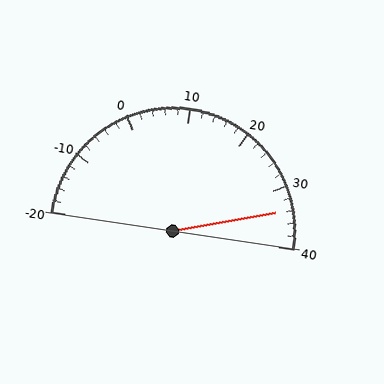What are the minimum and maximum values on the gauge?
The gauge ranges from -20 to 40.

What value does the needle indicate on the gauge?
The needle indicates approximately 34.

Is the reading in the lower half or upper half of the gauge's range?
The reading is in the upper half of the range (-20 to 40).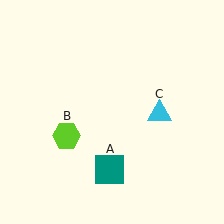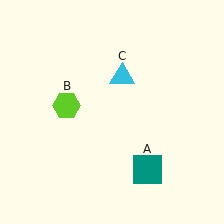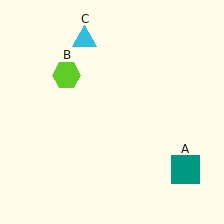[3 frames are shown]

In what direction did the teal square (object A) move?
The teal square (object A) moved right.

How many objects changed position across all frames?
3 objects changed position: teal square (object A), lime hexagon (object B), cyan triangle (object C).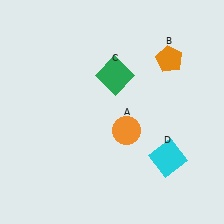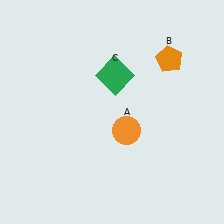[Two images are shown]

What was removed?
The cyan square (D) was removed in Image 2.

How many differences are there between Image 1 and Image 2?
There is 1 difference between the two images.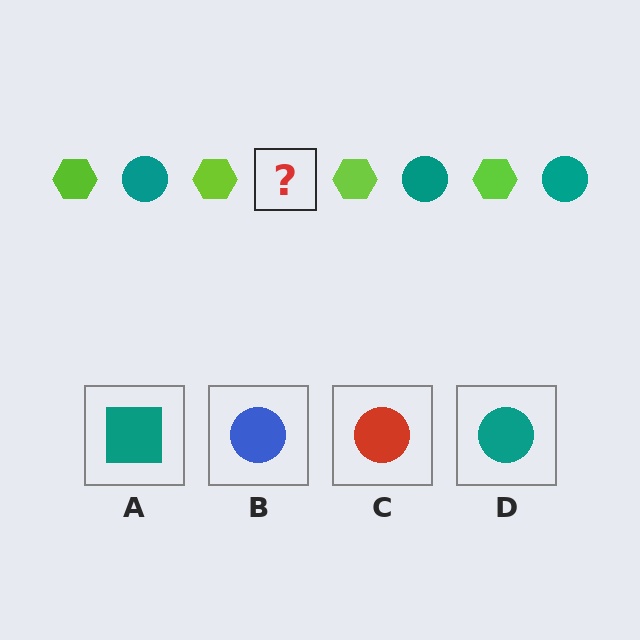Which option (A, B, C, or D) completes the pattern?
D.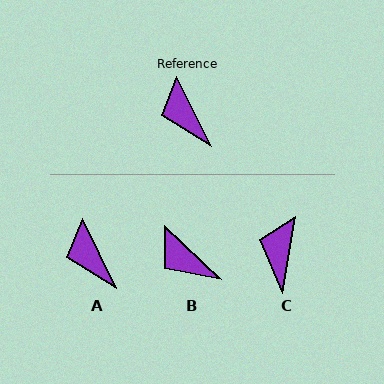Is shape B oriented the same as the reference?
No, it is off by about 21 degrees.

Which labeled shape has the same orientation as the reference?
A.